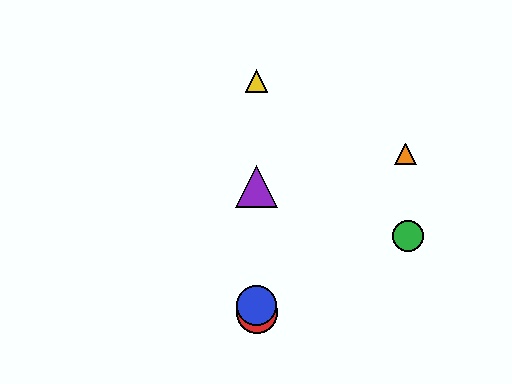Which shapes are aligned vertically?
The red circle, the blue circle, the yellow triangle, the purple triangle are aligned vertically.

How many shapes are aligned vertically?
4 shapes (the red circle, the blue circle, the yellow triangle, the purple triangle) are aligned vertically.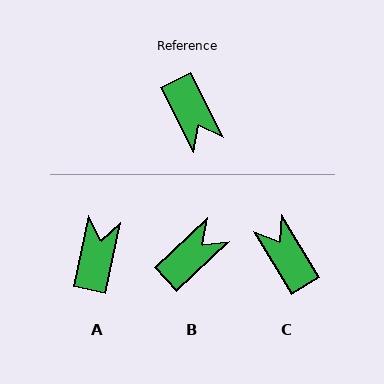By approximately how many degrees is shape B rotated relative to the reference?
Approximately 106 degrees counter-clockwise.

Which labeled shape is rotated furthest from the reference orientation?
C, about 176 degrees away.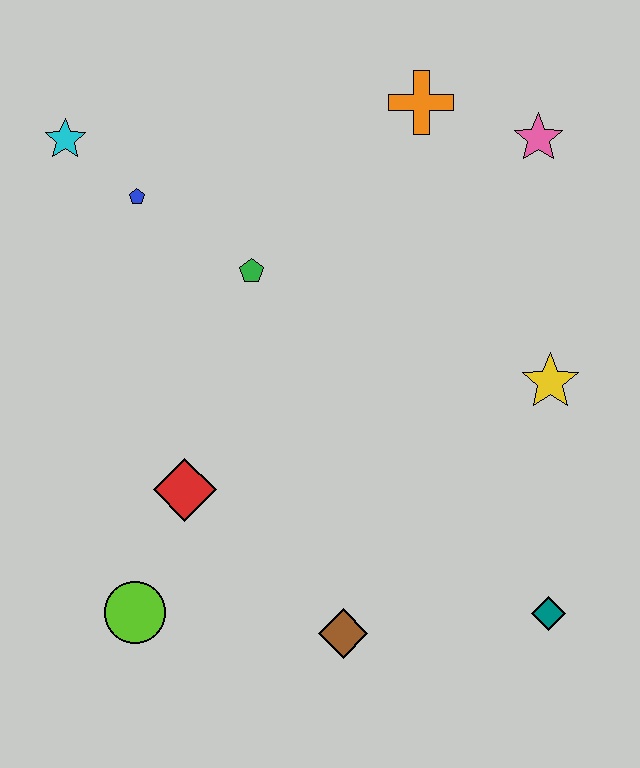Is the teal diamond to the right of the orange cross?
Yes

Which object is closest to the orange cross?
The pink star is closest to the orange cross.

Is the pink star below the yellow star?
No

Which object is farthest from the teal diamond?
The cyan star is farthest from the teal diamond.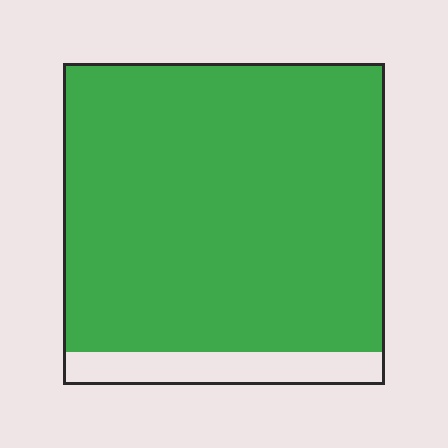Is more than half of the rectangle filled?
Yes.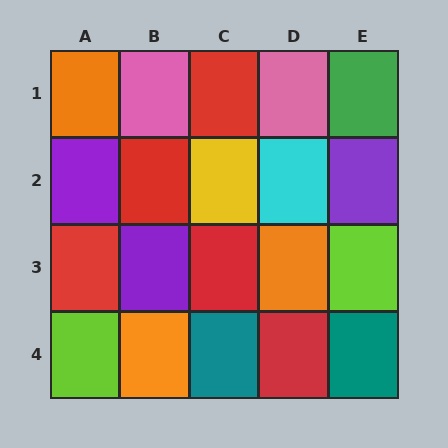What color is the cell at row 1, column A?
Orange.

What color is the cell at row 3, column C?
Red.